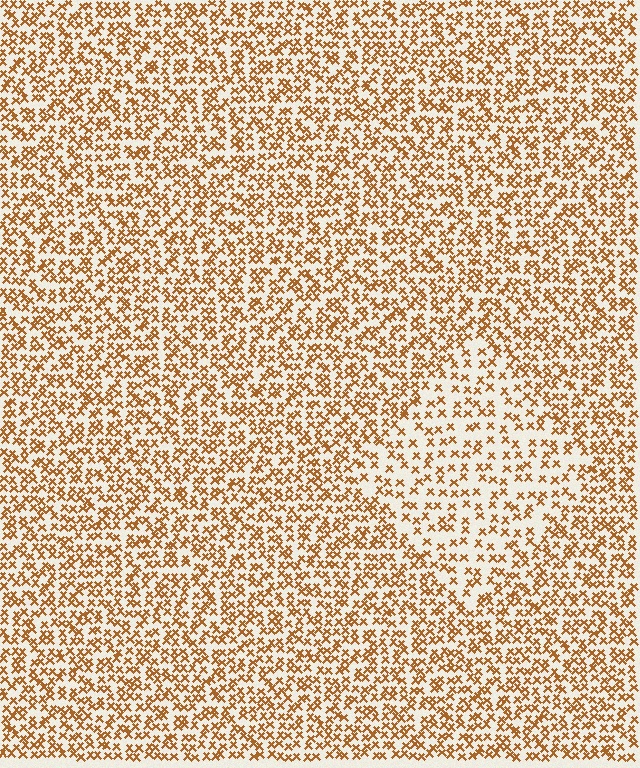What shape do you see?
I see a diamond.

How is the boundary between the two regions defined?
The boundary is defined by a change in element density (approximately 1.8x ratio). All elements are the same color, size, and shape.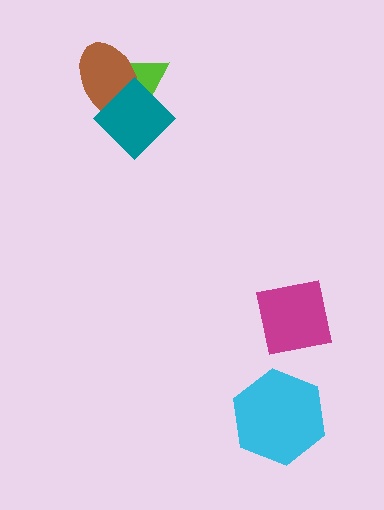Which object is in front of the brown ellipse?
The teal diamond is in front of the brown ellipse.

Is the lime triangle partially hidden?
Yes, it is partially covered by another shape.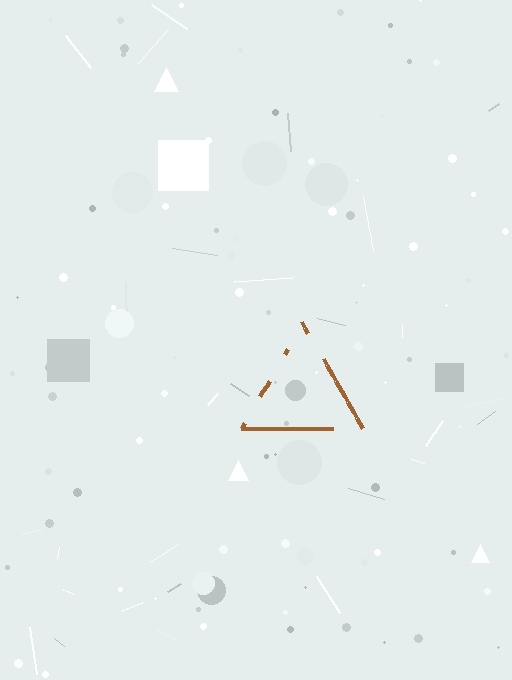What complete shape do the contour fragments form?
The contour fragments form a triangle.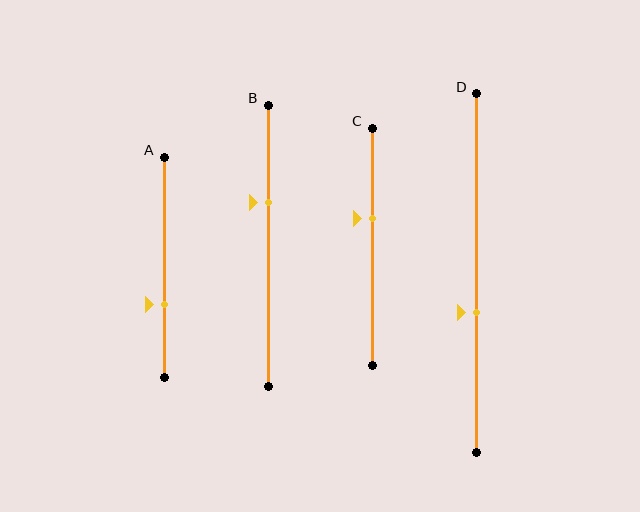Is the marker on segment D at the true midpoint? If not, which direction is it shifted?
No, the marker on segment D is shifted downward by about 11% of the segment length.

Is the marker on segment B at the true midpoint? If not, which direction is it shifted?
No, the marker on segment B is shifted upward by about 15% of the segment length.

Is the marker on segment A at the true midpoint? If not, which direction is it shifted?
No, the marker on segment A is shifted downward by about 17% of the segment length.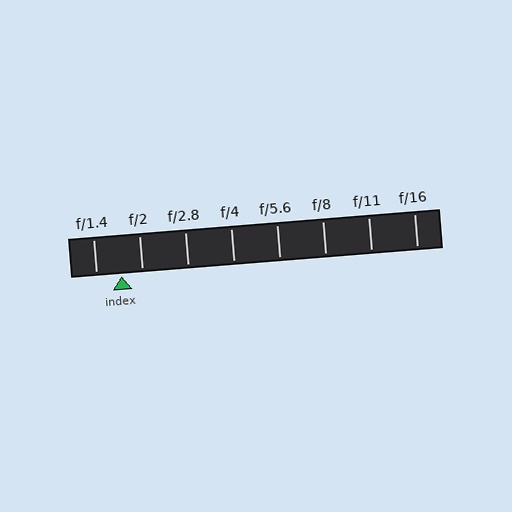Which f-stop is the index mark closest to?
The index mark is closest to f/2.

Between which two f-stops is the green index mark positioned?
The index mark is between f/1.4 and f/2.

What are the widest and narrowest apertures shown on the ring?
The widest aperture shown is f/1.4 and the narrowest is f/16.